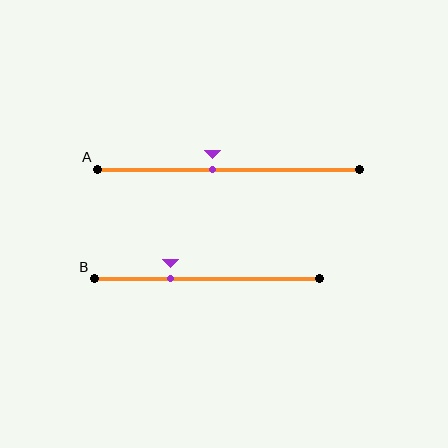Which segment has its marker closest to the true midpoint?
Segment A has its marker closest to the true midpoint.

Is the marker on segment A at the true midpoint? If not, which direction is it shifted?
No, the marker on segment A is shifted to the left by about 6% of the segment length.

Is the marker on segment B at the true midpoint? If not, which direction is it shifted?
No, the marker on segment B is shifted to the left by about 16% of the segment length.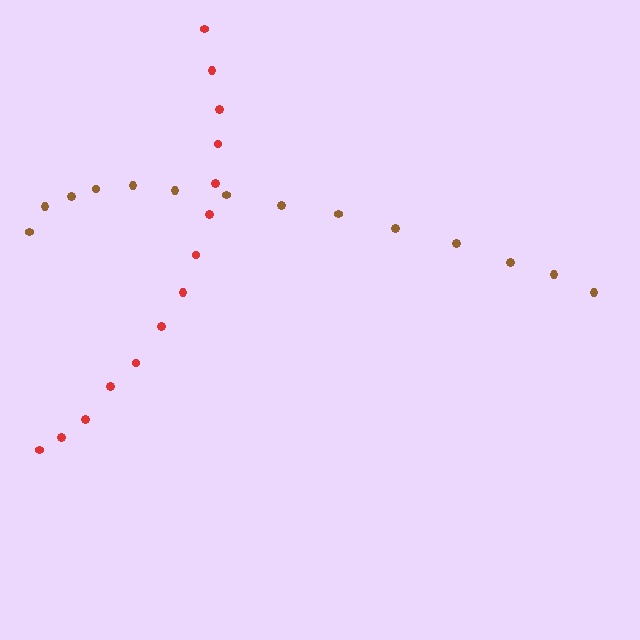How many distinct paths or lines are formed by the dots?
There are 2 distinct paths.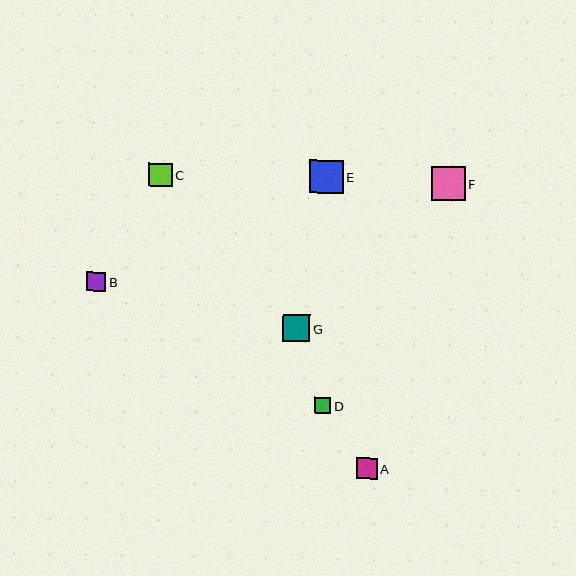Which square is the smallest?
Square D is the smallest with a size of approximately 16 pixels.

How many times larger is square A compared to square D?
Square A is approximately 1.3 times the size of square D.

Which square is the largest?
Square F is the largest with a size of approximately 34 pixels.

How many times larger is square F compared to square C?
Square F is approximately 1.4 times the size of square C.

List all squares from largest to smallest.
From largest to smallest: F, E, G, C, A, B, D.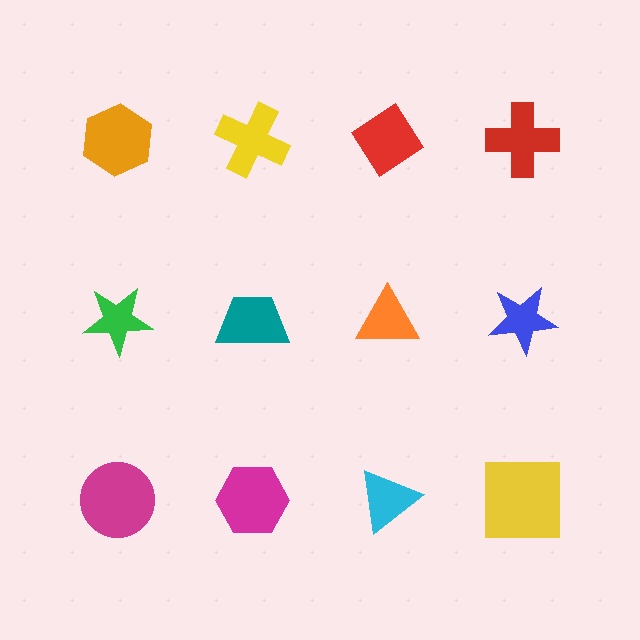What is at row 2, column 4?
A blue star.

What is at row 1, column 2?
A yellow cross.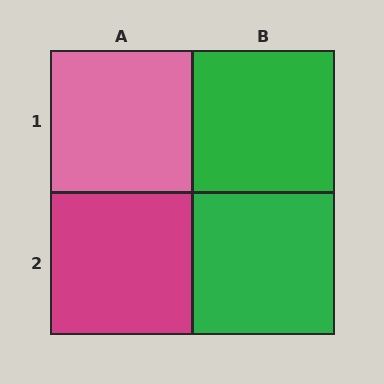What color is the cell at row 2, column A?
Magenta.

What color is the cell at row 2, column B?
Green.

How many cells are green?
2 cells are green.